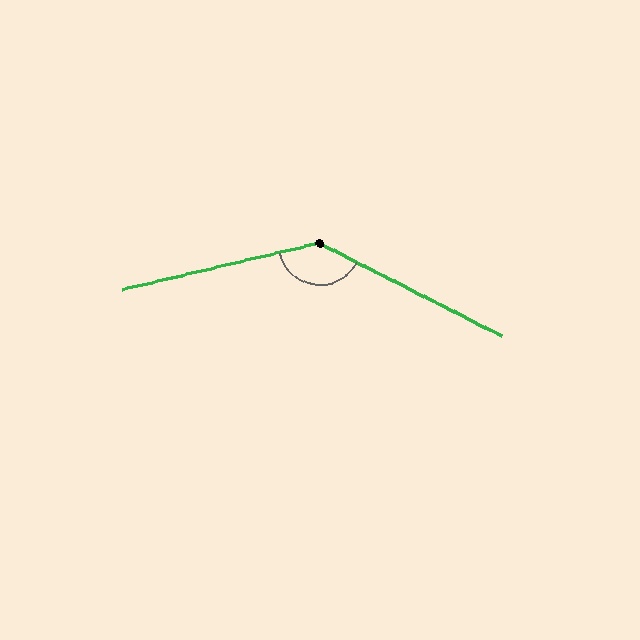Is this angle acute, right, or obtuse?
It is obtuse.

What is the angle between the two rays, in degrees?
Approximately 140 degrees.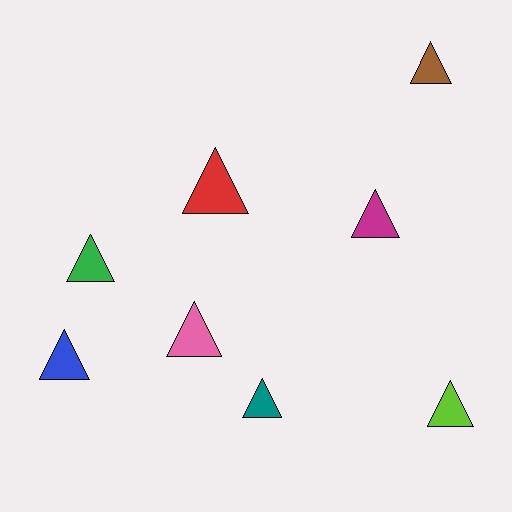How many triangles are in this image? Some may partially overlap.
There are 8 triangles.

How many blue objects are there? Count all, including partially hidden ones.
There is 1 blue object.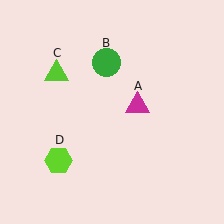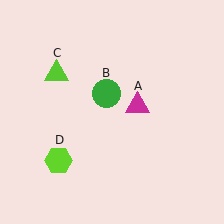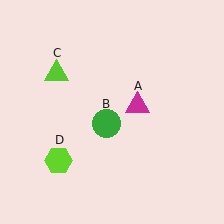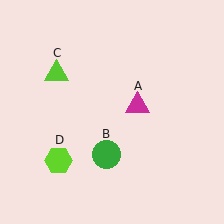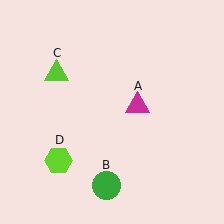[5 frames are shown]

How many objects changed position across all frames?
1 object changed position: green circle (object B).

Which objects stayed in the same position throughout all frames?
Magenta triangle (object A) and lime triangle (object C) and lime hexagon (object D) remained stationary.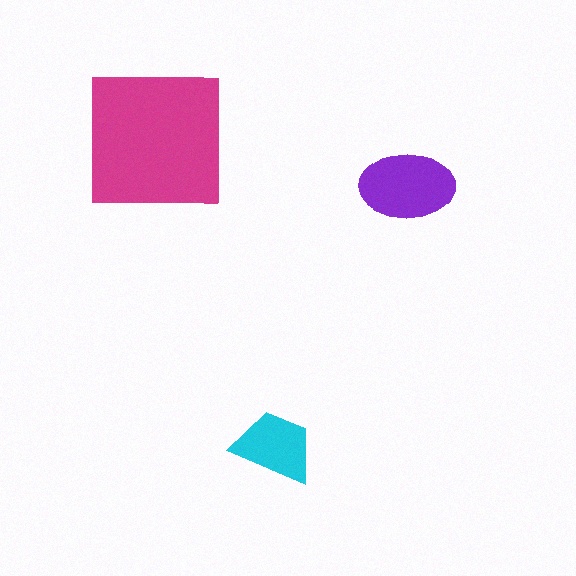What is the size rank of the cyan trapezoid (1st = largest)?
3rd.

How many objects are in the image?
There are 3 objects in the image.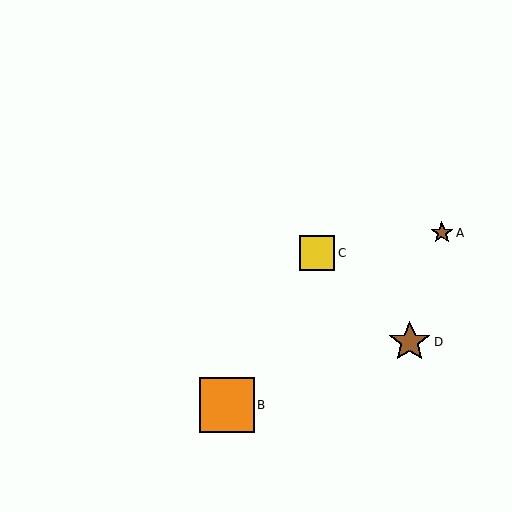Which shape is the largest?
The orange square (labeled B) is the largest.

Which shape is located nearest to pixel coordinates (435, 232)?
The brown star (labeled A) at (442, 233) is nearest to that location.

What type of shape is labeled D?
Shape D is a brown star.